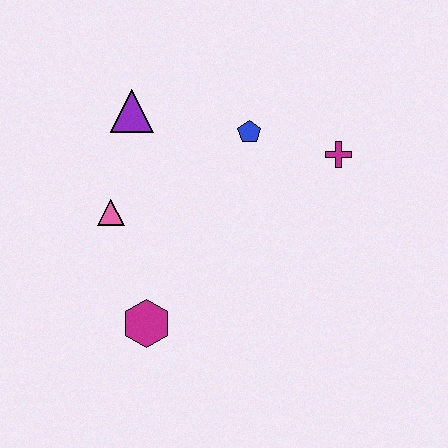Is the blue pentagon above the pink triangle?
Yes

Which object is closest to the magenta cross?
The blue pentagon is closest to the magenta cross.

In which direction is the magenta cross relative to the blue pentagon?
The magenta cross is to the right of the blue pentagon.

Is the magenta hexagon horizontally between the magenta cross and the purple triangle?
Yes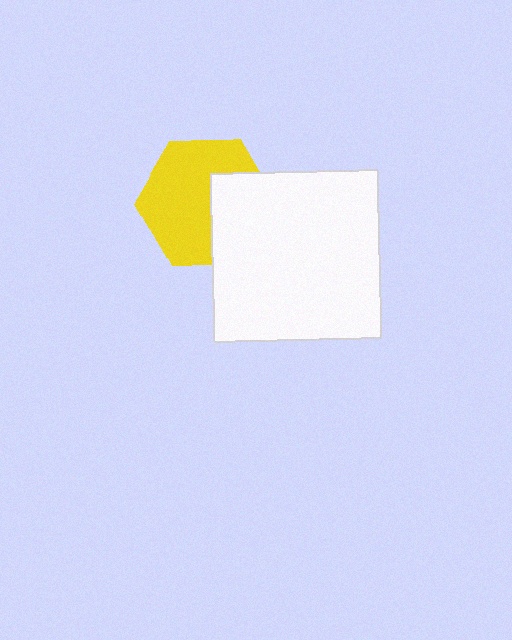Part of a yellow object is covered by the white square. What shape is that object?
It is a hexagon.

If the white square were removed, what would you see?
You would see the complete yellow hexagon.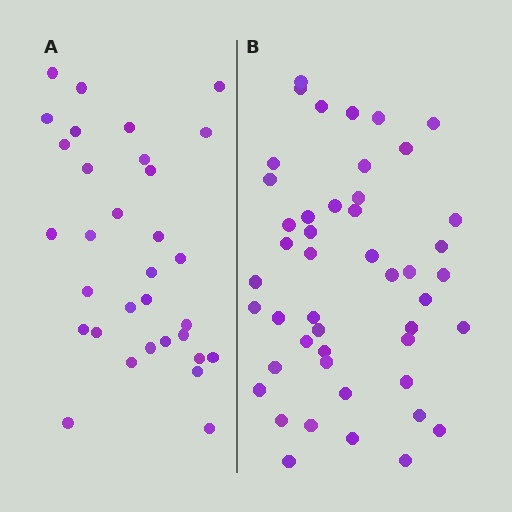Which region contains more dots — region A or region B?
Region B (the right region) has more dots.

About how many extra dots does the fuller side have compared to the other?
Region B has approximately 15 more dots than region A.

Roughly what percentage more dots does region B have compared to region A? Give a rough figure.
About 45% more.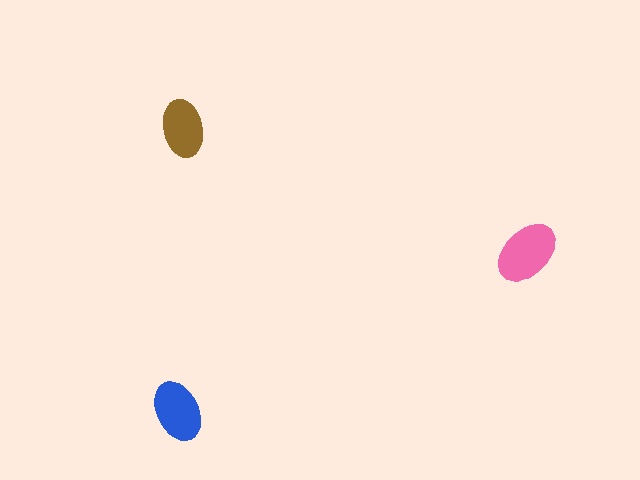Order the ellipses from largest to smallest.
the pink one, the blue one, the brown one.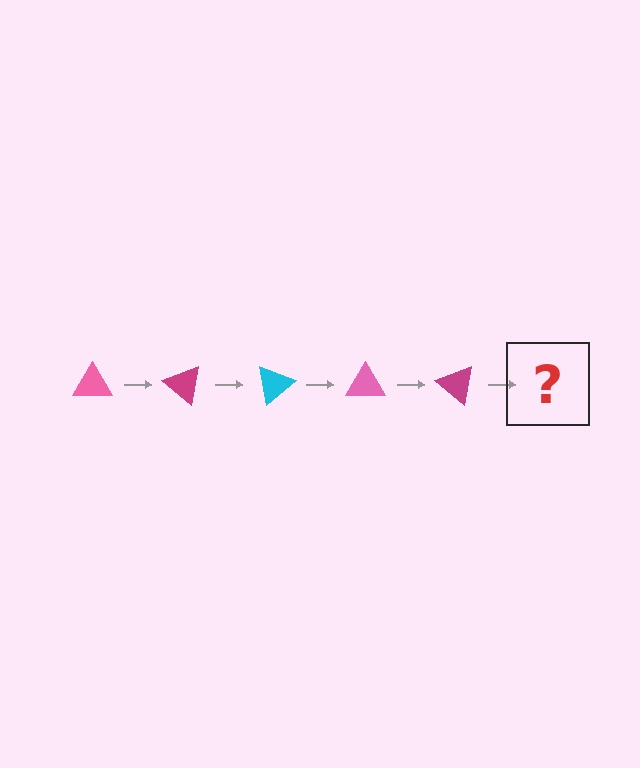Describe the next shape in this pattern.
It should be a cyan triangle, rotated 200 degrees from the start.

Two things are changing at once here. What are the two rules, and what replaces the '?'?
The two rules are that it rotates 40 degrees each step and the color cycles through pink, magenta, and cyan. The '?' should be a cyan triangle, rotated 200 degrees from the start.